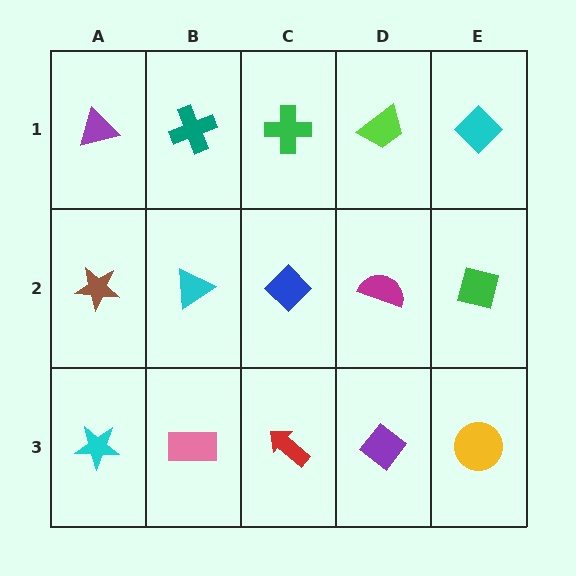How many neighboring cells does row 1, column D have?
3.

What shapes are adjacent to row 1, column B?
A cyan triangle (row 2, column B), a purple triangle (row 1, column A), a green cross (row 1, column C).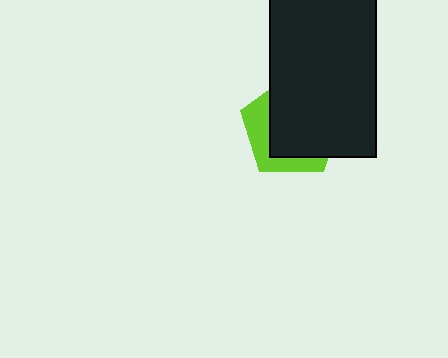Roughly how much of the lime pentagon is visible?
A small part of it is visible (roughly 33%).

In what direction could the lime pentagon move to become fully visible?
The lime pentagon could move toward the lower-left. That would shift it out from behind the black rectangle entirely.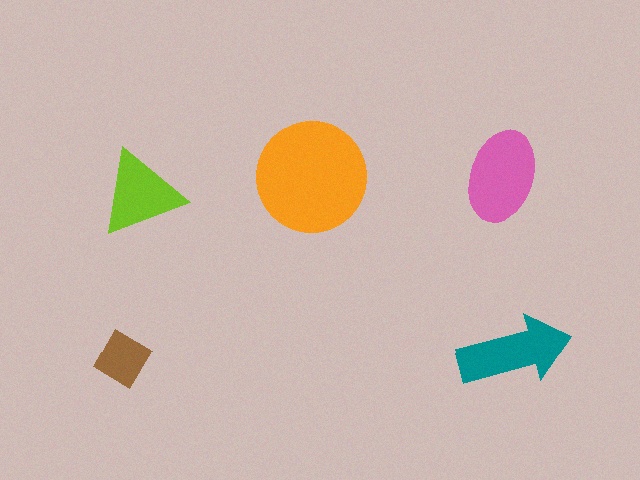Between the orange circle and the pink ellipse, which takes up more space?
The orange circle.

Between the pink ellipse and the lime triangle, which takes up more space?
The pink ellipse.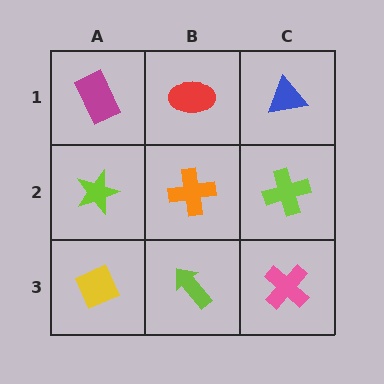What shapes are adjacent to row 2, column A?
A magenta rectangle (row 1, column A), a yellow diamond (row 3, column A), an orange cross (row 2, column B).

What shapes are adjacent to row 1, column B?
An orange cross (row 2, column B), a magenta rectangle (row 1, column A), a blue triangle (row 1, column C).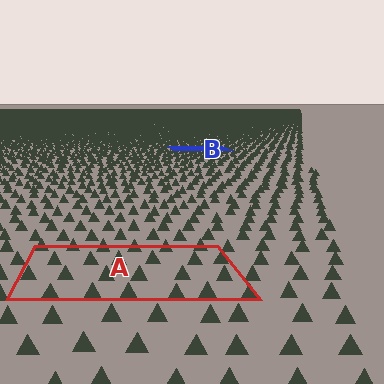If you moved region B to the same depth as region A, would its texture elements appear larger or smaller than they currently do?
They would appear larger. At a closer depth, the same texture elements are projected at a bigger on-screen size.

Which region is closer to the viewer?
Region A is closer. The texture elements there are larger and more spread out.